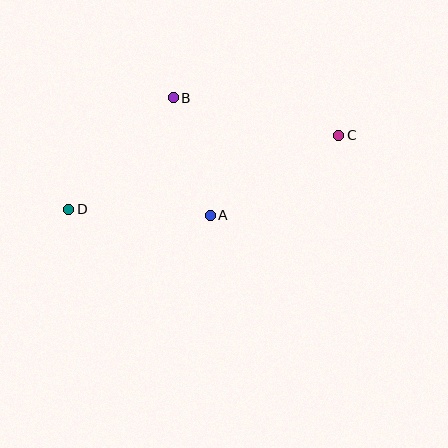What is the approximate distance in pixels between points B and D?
The distance between B and D is approximately 152 pixels.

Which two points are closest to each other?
Points A and B are closest to each other.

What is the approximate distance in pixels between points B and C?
The distance between B and C is approximately 169 pixels.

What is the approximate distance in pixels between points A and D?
The distance between A and D is approximately 141 pixels.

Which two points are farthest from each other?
Points C and D are farthest from each other.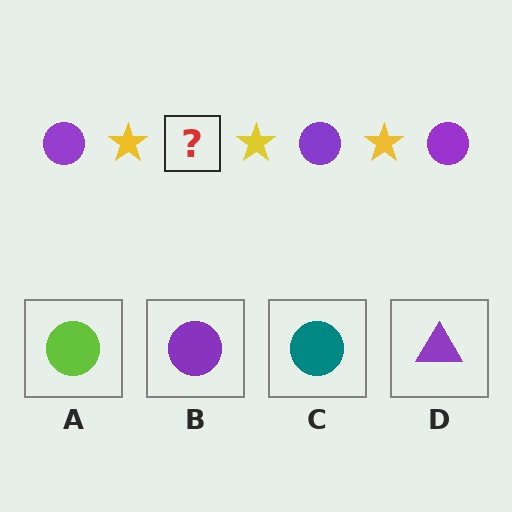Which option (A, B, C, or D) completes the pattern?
B.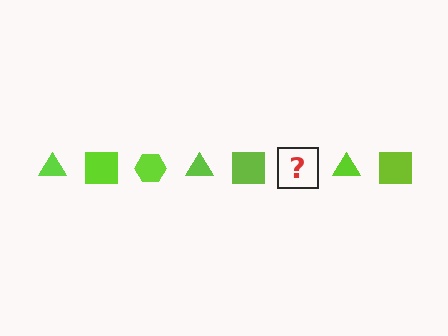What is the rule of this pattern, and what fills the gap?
The rule is that the pattern cycles through triangle, square, hexagon shapes in lime. The gap should be filled with a lime hexagon.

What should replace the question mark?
The question mark should be replaced with a lime hexagon.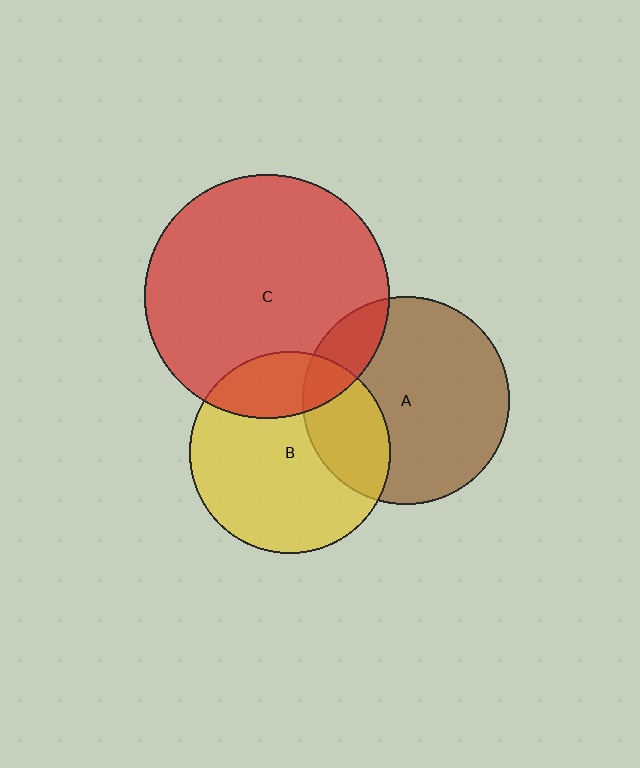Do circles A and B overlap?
Yes.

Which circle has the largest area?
Circle C (red).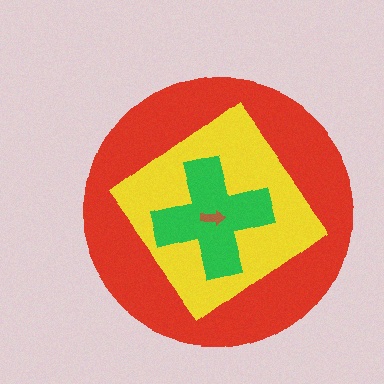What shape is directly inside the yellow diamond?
The green cross.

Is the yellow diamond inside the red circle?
Yes.